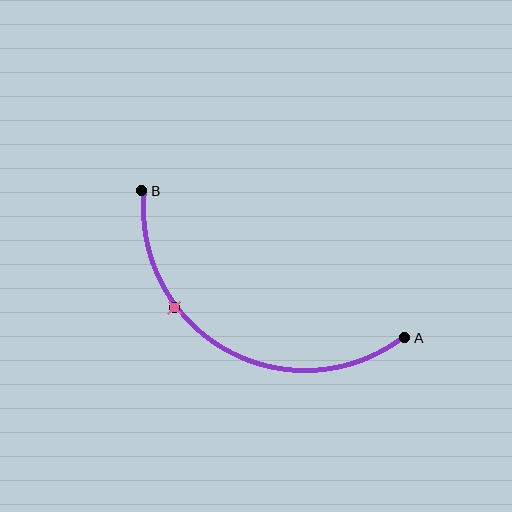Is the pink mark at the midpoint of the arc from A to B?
No. The pink mark lies on the arc but is closer to endpoint B. The arc midpoint would be at the point on the curve equidistant along the arc from both A and B.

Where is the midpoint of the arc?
The arc midpoint is the point on the curve farthest from the straight line joining A and B. It sits below that line.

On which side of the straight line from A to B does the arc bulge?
The arc bulges below the straight line connecting A and B.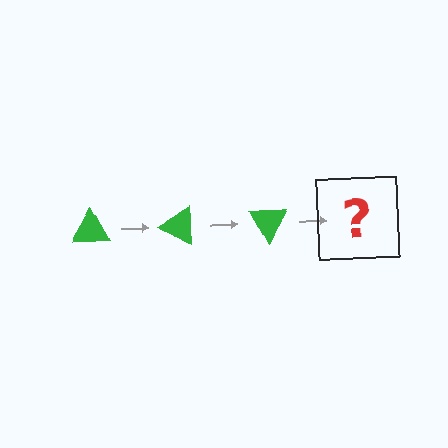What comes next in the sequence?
The next element should be a green triangle rotated 90 degrees.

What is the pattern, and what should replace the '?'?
The pattern is that the triangle rotates 30 degrees each step. The '?' should be a green triangle rotated 90 degrees.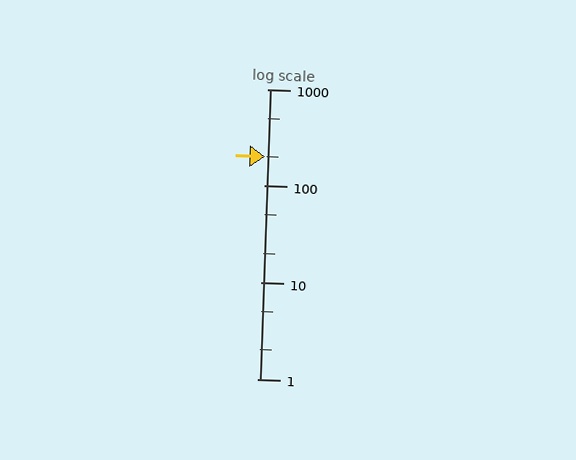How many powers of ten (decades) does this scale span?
The scale spans 3 decades, from 1 to 1000.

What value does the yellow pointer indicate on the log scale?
The pointer indicates approximately 200.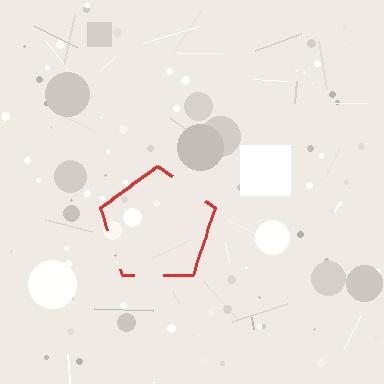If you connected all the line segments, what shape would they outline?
They would outline a pentagon.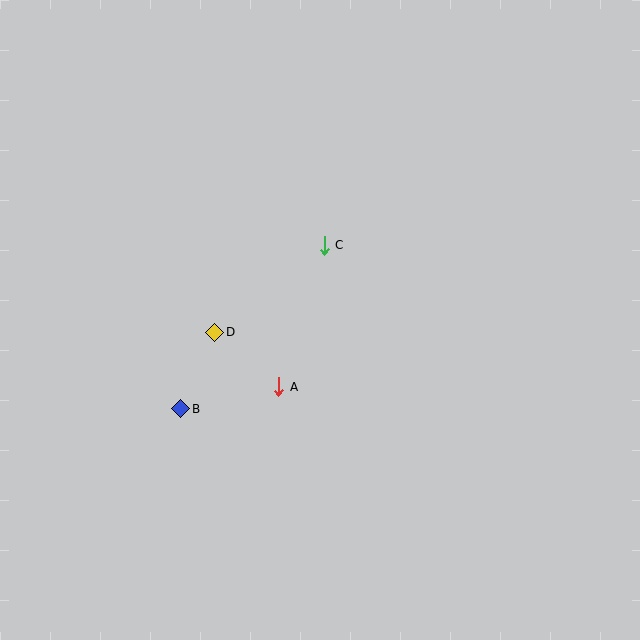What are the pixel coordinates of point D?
Point D is at (215, 332).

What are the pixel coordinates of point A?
Point A is at (279, 387).